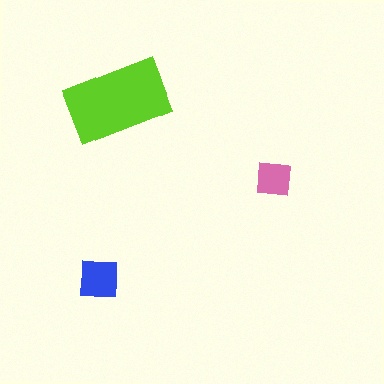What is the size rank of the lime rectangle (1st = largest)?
1st.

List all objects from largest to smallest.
The lime rectangle, the blue square, the pink square.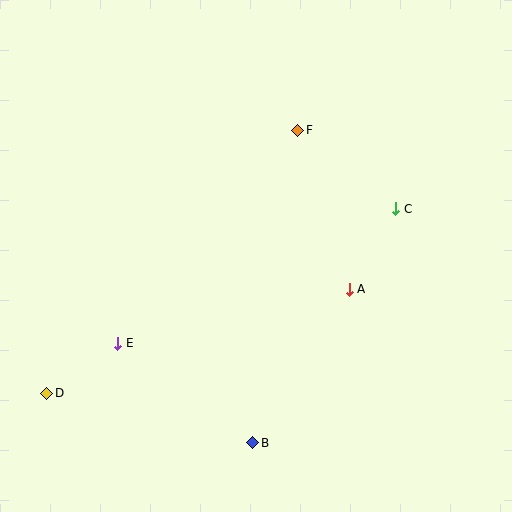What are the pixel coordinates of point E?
Point E is at (118, 343).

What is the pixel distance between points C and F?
The distance between C and F is 125 pixels.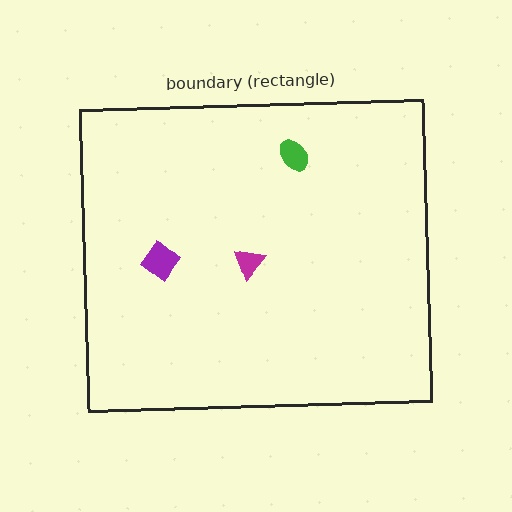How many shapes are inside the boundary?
3 inside, 0 outside.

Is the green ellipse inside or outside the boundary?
Inside.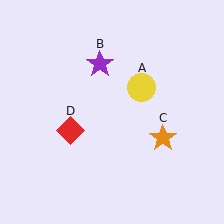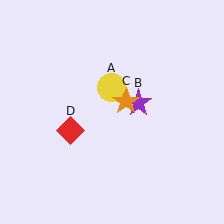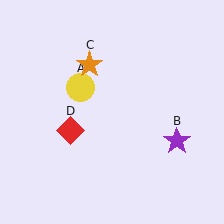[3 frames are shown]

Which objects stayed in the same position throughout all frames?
Red diamond (object D) remained stationary.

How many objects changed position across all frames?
3 objects changed position: yellow circle (object A), purple star (object B), orange star (object C).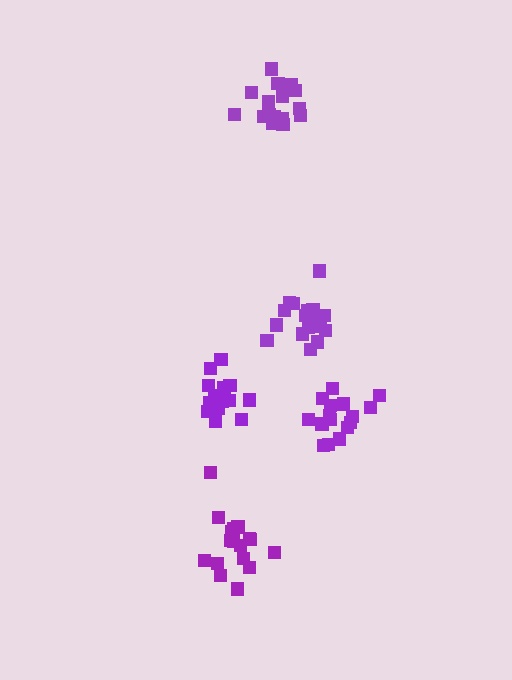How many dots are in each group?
Group 1: 18 dots, Group 2: 16 dots, Group 3: 19 dots, Group 4: 20 dots, Group 5: 17 dots (90 total).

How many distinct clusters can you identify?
There are 5 distinct clusters.